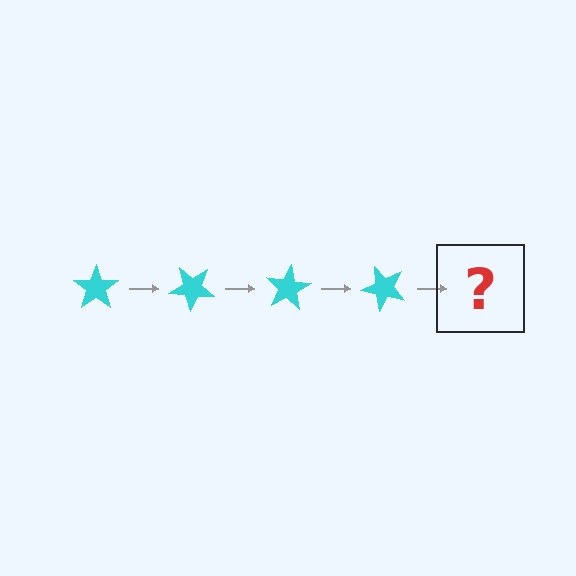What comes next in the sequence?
The next element should be a cyan star rotated 160 degrees.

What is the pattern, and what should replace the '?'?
The pattern is that the star rotates 40 degrees each step. The '?' should be a cyan star rotated 160 degrees.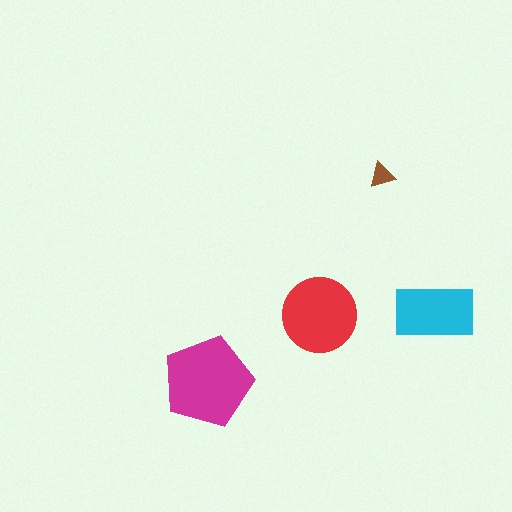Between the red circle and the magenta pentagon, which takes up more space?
The magenta pentagon.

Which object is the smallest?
The brown triangle.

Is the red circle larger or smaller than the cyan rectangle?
Larger.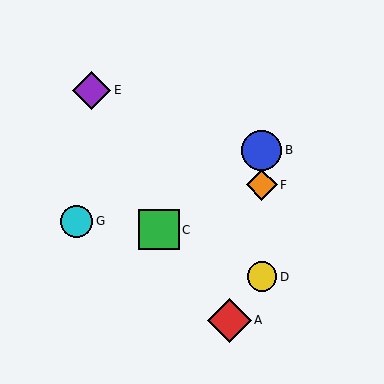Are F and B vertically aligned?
Yes, both are at x≈262.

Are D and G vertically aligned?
No, D is at x≈262 and G is at x≈77.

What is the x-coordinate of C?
Object C is at x≈159.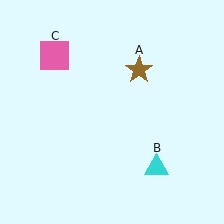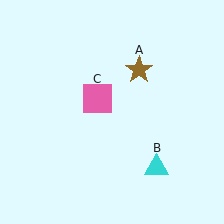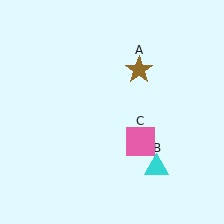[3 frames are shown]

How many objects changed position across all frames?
1 object changed position: pink square (object C).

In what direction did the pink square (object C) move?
The pink square (object C) moved down and to the right.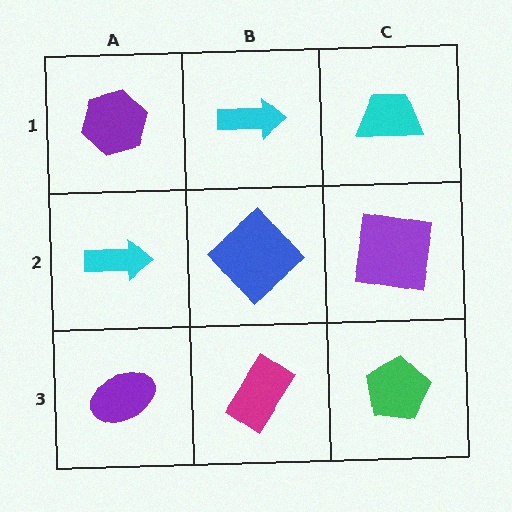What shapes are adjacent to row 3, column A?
A cyan arrow (row 2, column A), a magenta rectangle (row 3, column B).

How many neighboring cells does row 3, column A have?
2.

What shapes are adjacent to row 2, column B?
A cyan arrow (row 1, column B), a magenta rectangle (row 3, column B), a cyan arrow (row 2, column A), a purple square (row 2, column C).